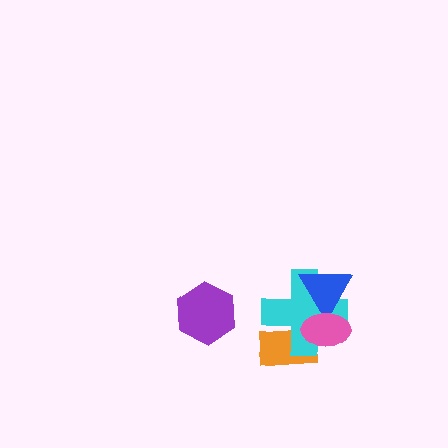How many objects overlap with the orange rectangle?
2 objects overlap with the orange rectangle.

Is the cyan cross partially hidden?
Yes, it is partially covered by another shape.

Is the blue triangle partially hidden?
Yes, it is partially covered by another shape.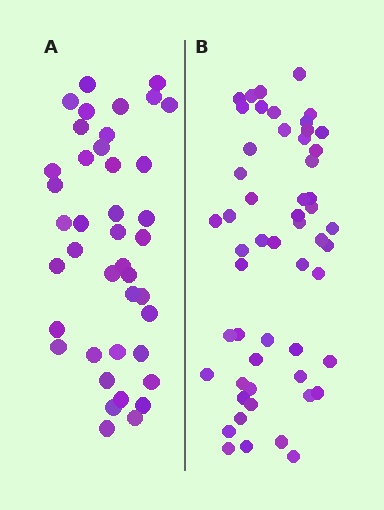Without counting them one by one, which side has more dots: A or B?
Region B (the right region) has more dots.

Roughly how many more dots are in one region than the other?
Region B has approximately 15 more dots than region A.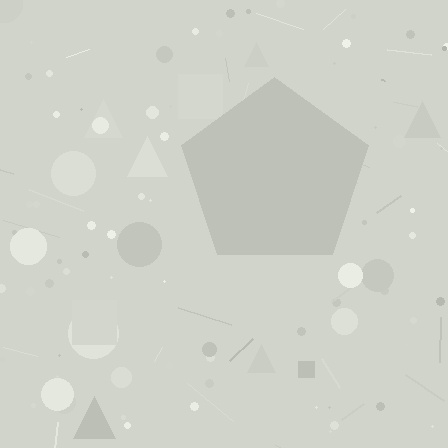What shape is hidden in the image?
A pentagon is hidden in the image.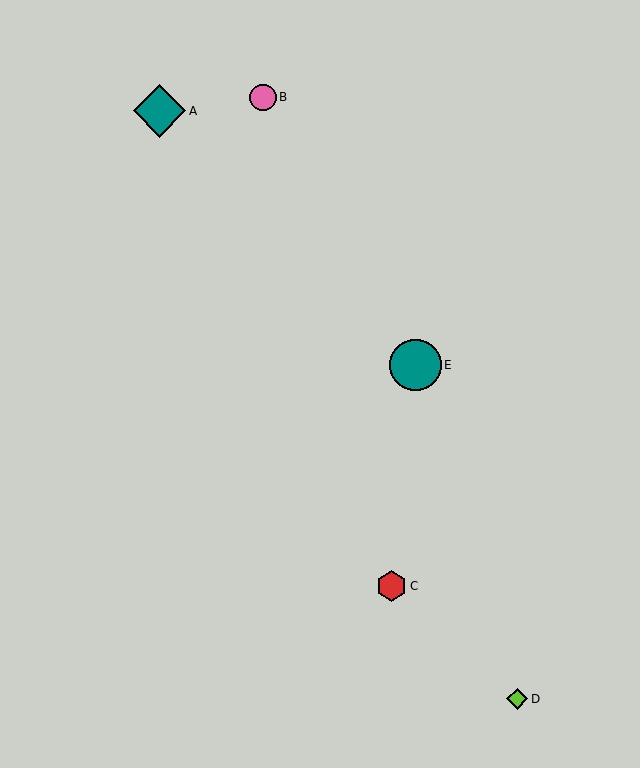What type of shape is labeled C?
Shape C is a red hexagon.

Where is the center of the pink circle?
The center of the pink circle is at (263, 97).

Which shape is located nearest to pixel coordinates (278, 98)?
The pink circle (labeled B) at (263, 97) is nearest to that location.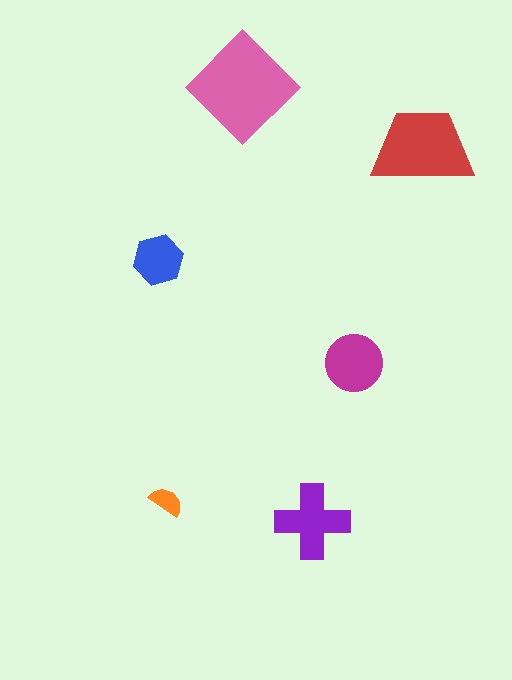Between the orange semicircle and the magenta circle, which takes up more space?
The magenta circle.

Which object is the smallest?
The orange semicircle.